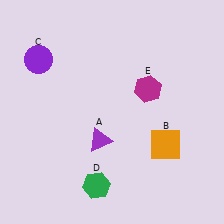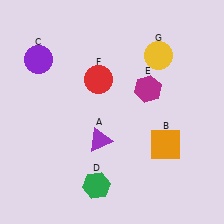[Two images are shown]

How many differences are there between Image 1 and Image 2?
There are 2 differences between the two images.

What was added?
A red circle (F), a yellow circle (G) were added in Image 2.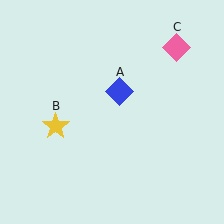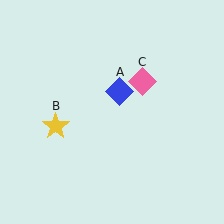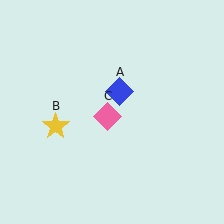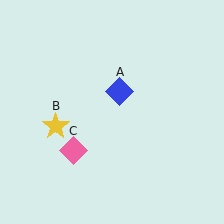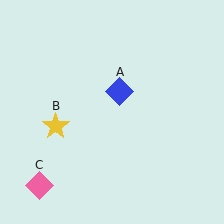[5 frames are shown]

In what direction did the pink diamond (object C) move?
The pink diamond (object C) moved down and to the left.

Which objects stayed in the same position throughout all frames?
Blue diamond (object A) and yellow star (object B) remained stationary.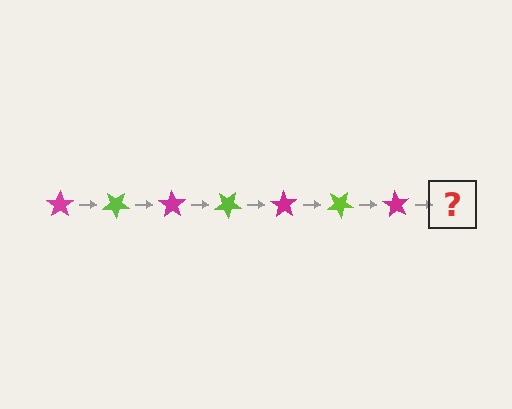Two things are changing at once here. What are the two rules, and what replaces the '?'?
The two rules are that it rotates 35 degrees each step and the color cycles through magenta and lime. The '?' should be a lime star, rotated 245 degrees from the start.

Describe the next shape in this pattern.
It should be a lime star, rotated 245 degrees from the start.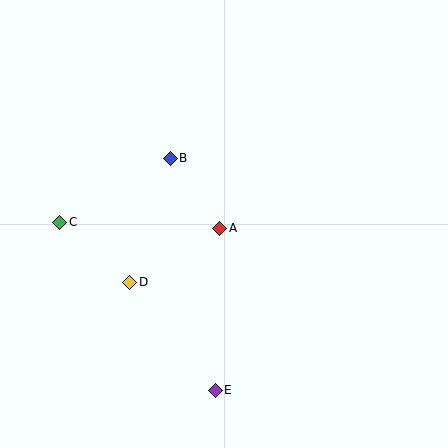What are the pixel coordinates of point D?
Point D is at (130, 282).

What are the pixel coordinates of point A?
Point A is at (220, 228).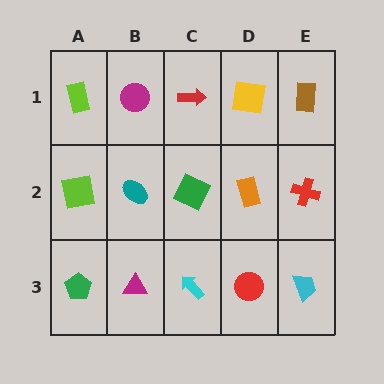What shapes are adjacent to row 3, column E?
A red cross (row 2, column E), a red circle (row 3, column D).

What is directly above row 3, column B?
A teal ellipse.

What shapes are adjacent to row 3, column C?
A green square (row 2, column C), a magenta triangle (row 3, column B), a red circle (row 3, column D).